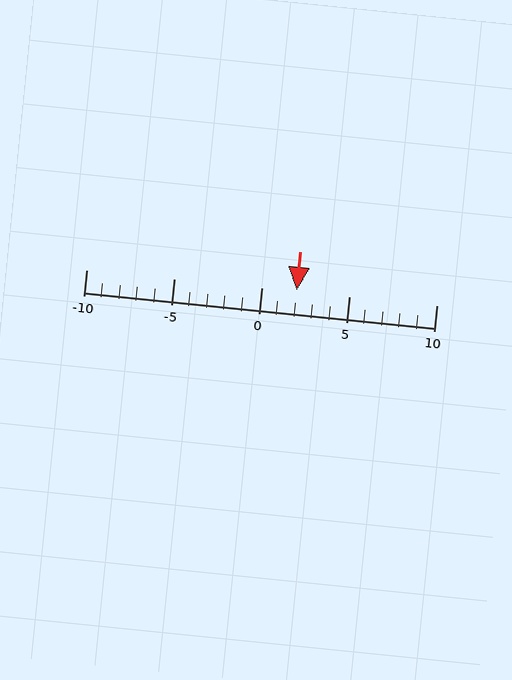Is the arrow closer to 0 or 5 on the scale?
The arrow is closer to 0.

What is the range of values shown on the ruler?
The ruler shows values from -10 to 10.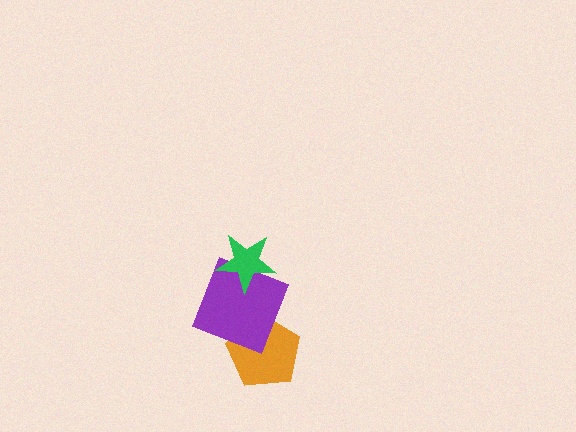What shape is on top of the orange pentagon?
The purple square is on top of the orange pentagon.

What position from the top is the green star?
The green star is 1st from the top.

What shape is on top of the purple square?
The green star is on top of the purple square.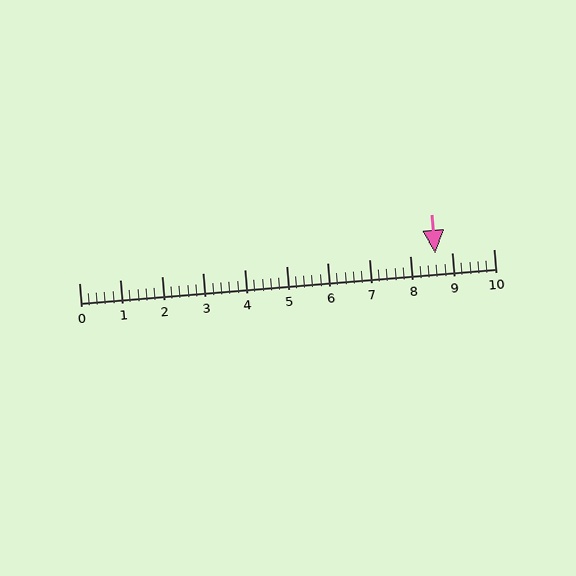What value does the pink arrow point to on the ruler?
The pink arrow points to approximately 8.6.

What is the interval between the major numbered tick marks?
The major tick marks are spaced 1 units apart.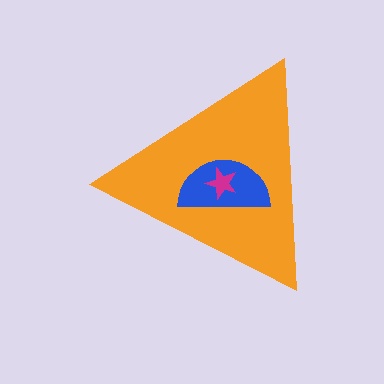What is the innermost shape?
The magenta star.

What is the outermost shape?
The orange triangle.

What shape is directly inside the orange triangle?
The blue semicircle.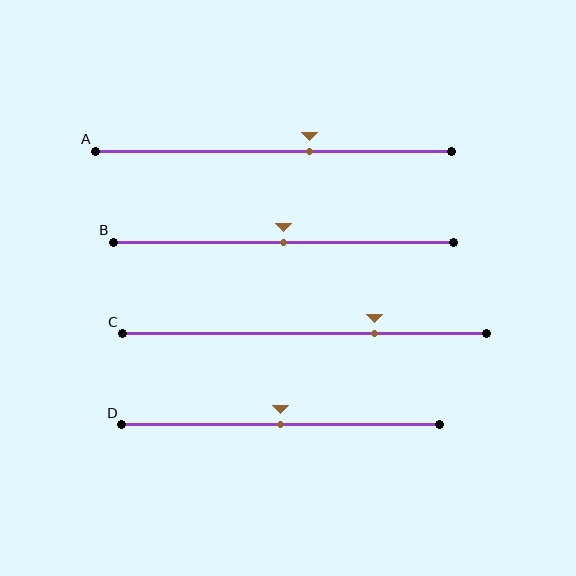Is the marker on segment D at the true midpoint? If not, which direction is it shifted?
Yes, the marker on segment D is at the true midpoint.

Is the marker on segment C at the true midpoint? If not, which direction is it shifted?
No, the marker on segment C is shifted to the right by about 19% of the segment length.